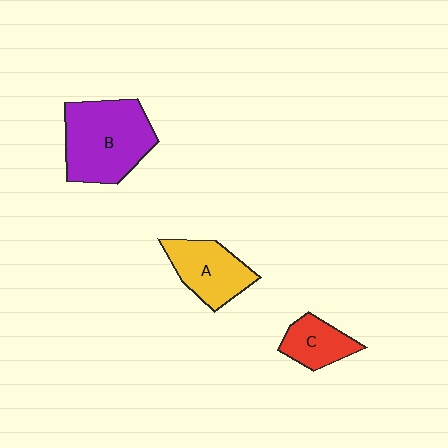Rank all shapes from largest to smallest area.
From largest to smallest: B (purple), A (yellow), C (red).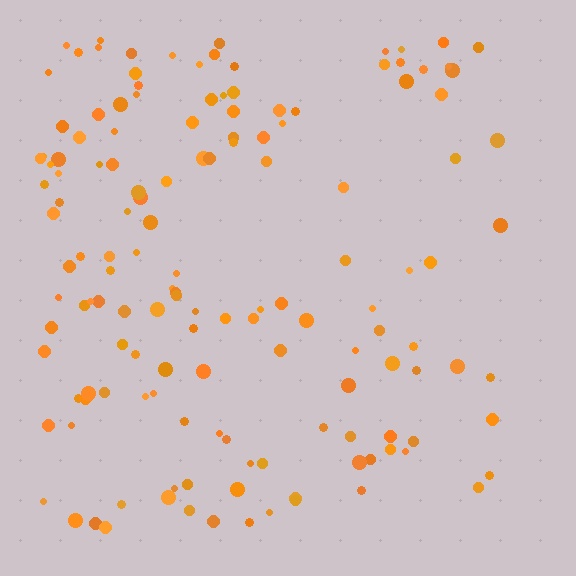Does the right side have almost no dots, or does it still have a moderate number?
Still a moderate number, just noticeably fewer than the left.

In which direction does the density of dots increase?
From right to left, with the left side densest.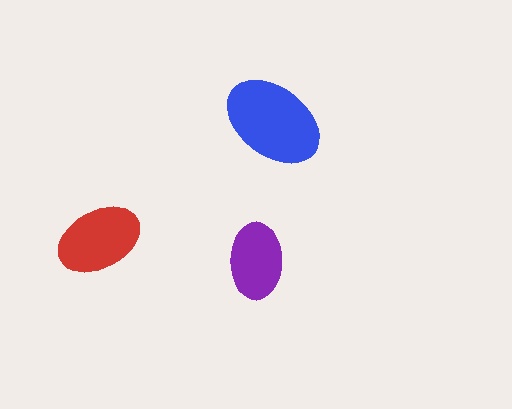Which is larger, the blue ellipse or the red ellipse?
The blue one.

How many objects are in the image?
There are 3 objects in the image.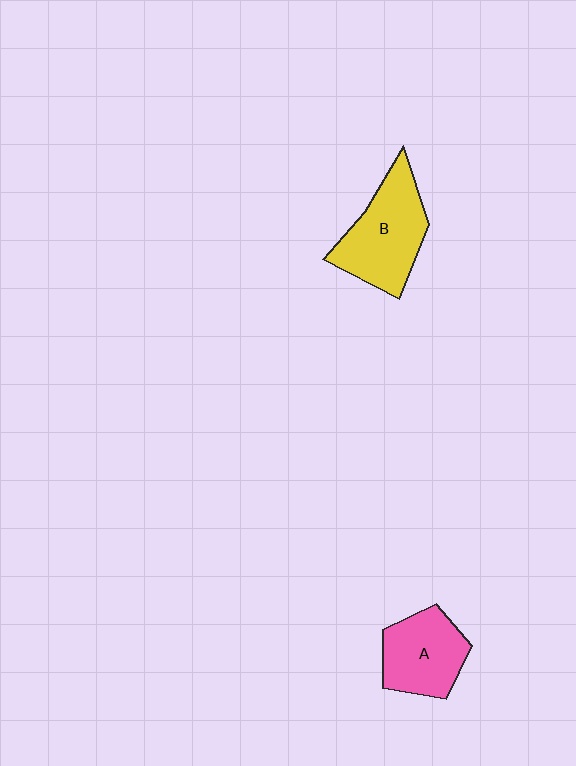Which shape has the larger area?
Shape B (yellow).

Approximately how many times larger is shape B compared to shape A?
Approximately 1.3 times.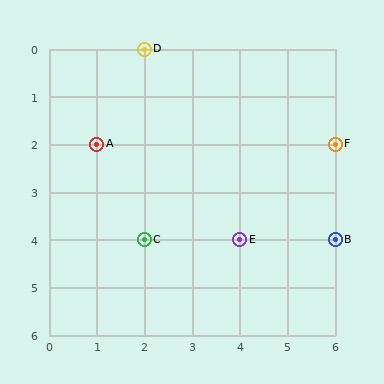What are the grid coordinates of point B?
Point B is at grid coordinates (6, 4).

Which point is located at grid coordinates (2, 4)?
Point C is at (2, 4).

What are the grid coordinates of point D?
Point D is at grid coordinates (2, 0).